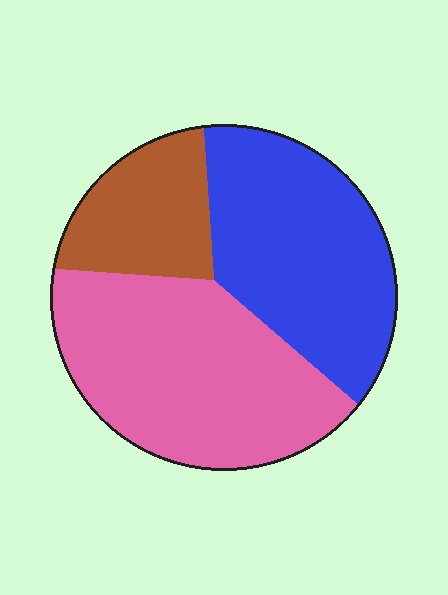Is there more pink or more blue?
Pink.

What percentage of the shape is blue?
Blue takes up about three eighths (3/8) of the shape.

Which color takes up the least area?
Brown, at roughly 20%.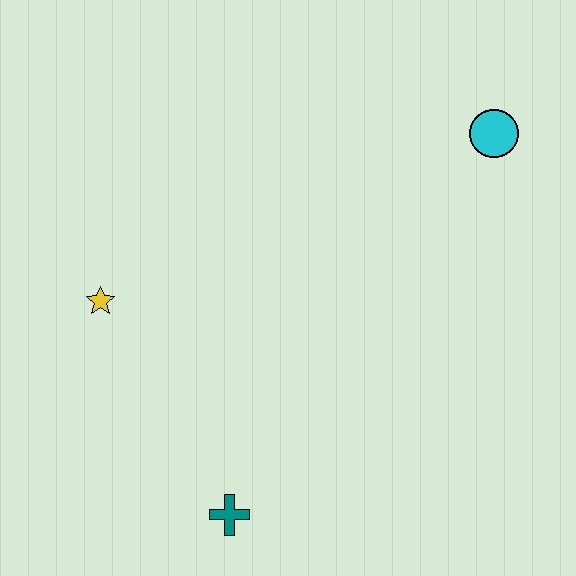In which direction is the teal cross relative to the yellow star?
The teal cross is below the yellow star.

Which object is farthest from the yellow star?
The cyan circle is farthest from the yellow star.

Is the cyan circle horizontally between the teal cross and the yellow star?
No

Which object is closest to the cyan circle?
The yellow star is closest to the cyan circle.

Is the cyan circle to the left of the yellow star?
No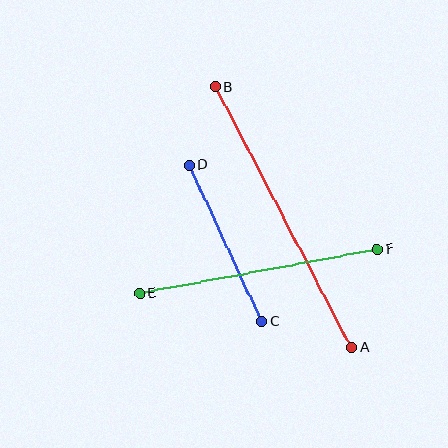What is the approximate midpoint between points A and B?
The midpoint is at approximately (283, 217) pixels.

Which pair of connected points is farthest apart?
Points A and B are farthest apart.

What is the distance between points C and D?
The distance is approximately 173 pixels.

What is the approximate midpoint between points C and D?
The midpoint is at approximately (225, 243) pixels.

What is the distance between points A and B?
The distance is approximately 294 pixels.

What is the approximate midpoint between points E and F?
The midpoint is at approximately (259, 271) pixels.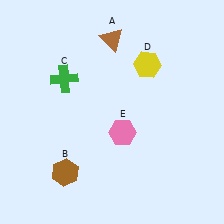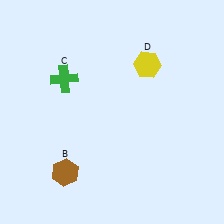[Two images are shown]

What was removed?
The brown triangle (A), the pink hexagon (E) were removed in Image 2.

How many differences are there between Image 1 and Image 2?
There are 2 differences between the two images.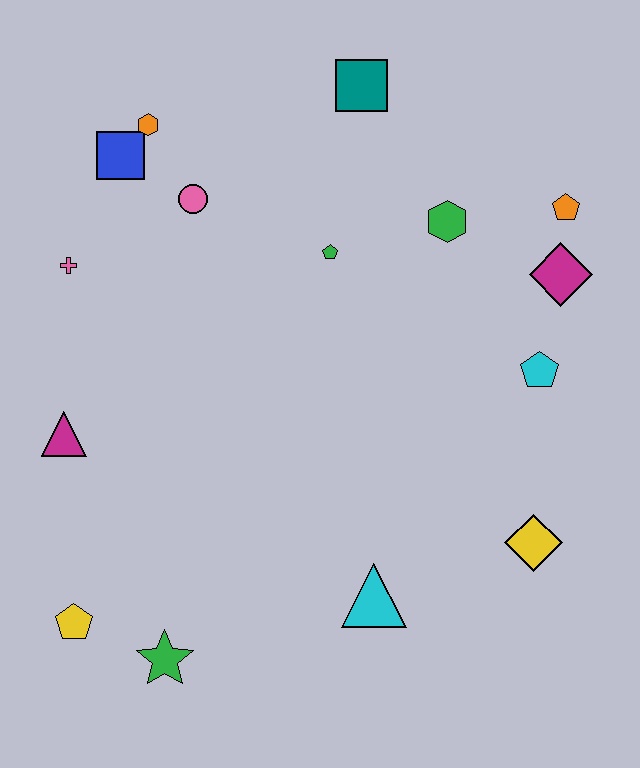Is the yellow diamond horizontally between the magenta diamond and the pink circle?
Yes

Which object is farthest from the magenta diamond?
The yellow pentagon is farthest from the magenta diamond.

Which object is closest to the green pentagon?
The green hexagon is closest to the green pentagon.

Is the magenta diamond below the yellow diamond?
No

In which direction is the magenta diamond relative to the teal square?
The magenta diamond is to the right of the teal square.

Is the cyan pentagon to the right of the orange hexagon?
Yes